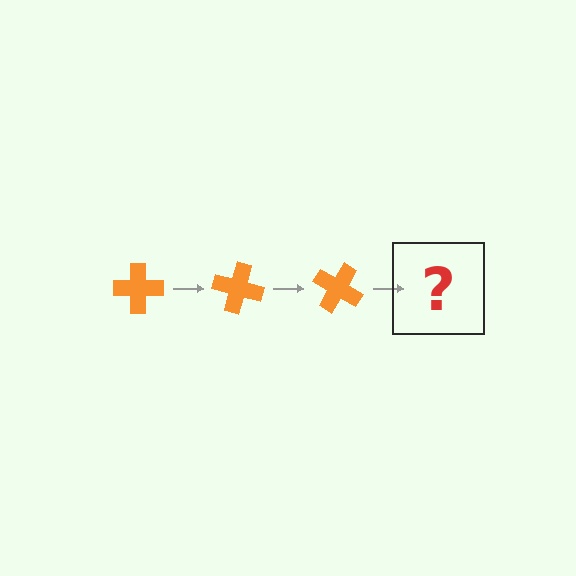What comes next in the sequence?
The next element should be an orange cross rotated 45 degrees.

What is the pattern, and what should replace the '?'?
The pattern is that the cross rotates 15 degrees each step. The '?' should be an orange cross rotated 45 degrees.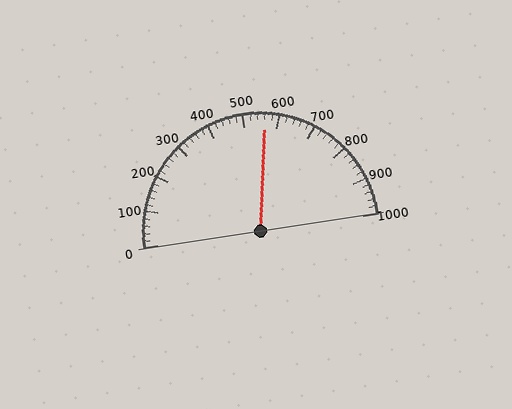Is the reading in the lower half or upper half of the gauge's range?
The reading is in the upper half of the range (0 to 1000).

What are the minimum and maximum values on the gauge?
The gauge ranges from 0 to 1000.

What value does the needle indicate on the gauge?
The needle indicates approximately 560.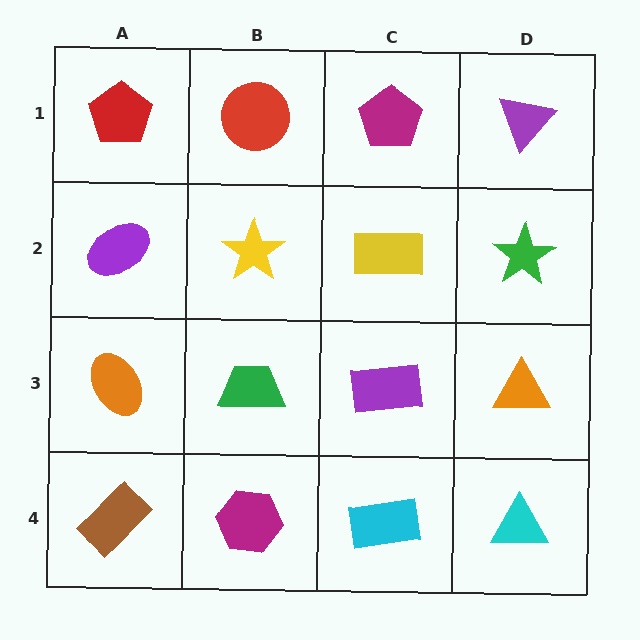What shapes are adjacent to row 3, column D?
A green star (row 2, column D), a cyan triangle (row 4, column D), a purple rectangle (row 3, column C).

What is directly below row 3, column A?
A brown rectangle.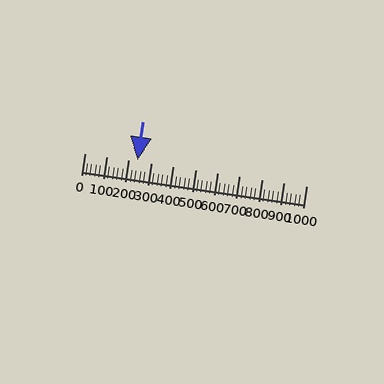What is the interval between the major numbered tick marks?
The major tick marks are spaced 100 units apart.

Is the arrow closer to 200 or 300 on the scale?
The arrow is closer to 200.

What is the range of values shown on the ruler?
The ruler shows values from 0 to 1000.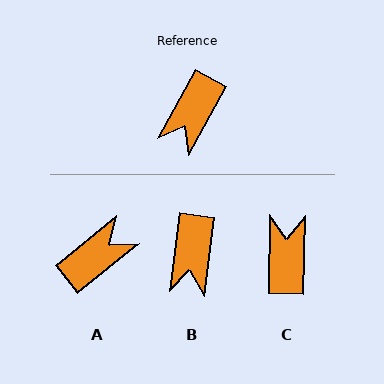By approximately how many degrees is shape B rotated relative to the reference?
Approximately 21 degrees counter-clockwise.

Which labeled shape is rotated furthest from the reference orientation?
A, about 158 degrees away.